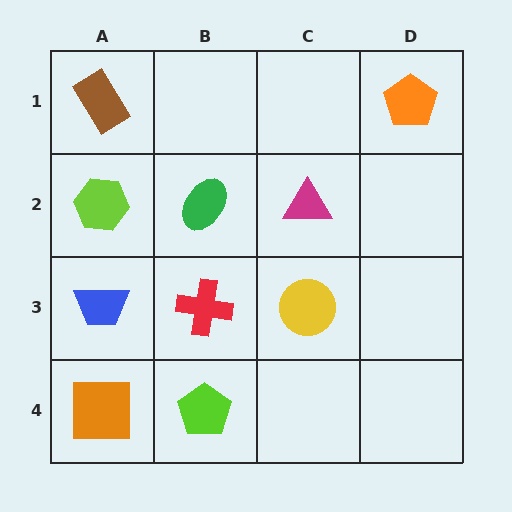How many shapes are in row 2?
3 shapes.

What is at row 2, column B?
A green ellipse.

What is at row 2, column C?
A magenta triangle.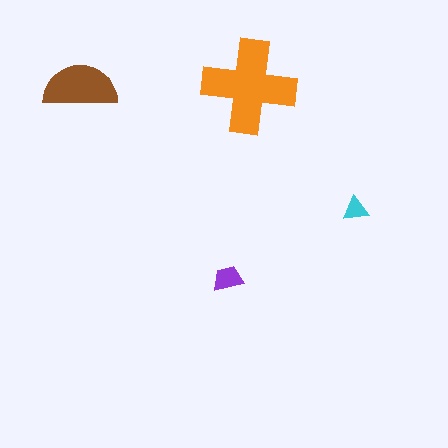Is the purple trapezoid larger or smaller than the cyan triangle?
Larger.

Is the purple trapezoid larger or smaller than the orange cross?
Smaller.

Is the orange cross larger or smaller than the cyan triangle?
Larger.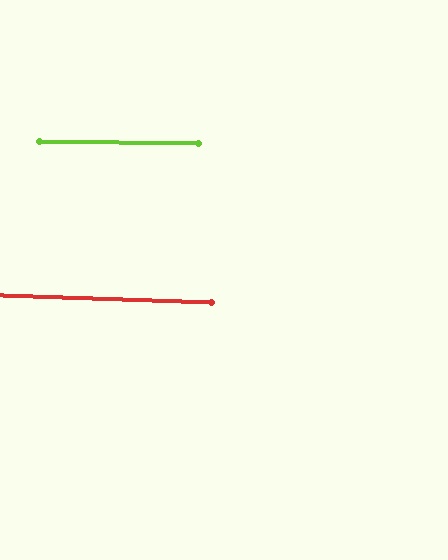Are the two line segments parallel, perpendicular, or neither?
Parallel — their directions differ by only 1.5°.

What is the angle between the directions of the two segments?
Approximately 1 degree.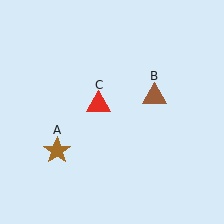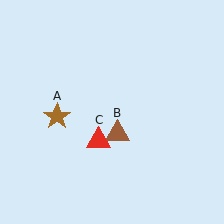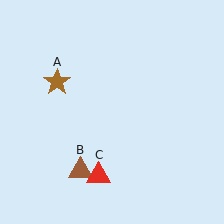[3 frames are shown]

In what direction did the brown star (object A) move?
The brown star (object A) moved up.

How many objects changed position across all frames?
3 objects changed position: brown star (object A), brown triangle (object B), red triangle (object C).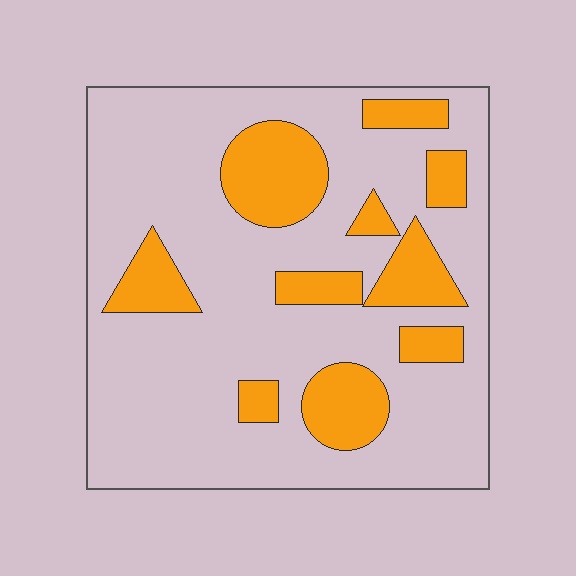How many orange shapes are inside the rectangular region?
10.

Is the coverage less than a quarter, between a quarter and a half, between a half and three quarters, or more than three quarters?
Less than a quarter.